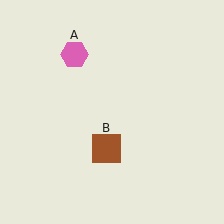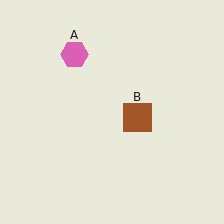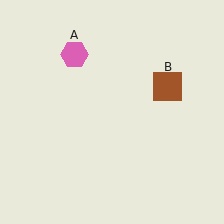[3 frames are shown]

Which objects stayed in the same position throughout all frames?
Pink hexagon (object A) remained stationary.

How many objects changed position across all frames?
1 object changed position: brown square (object B).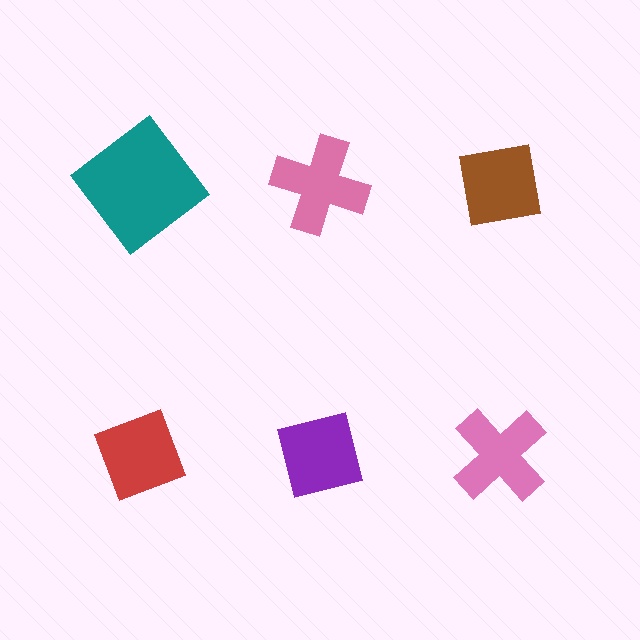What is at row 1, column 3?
A brown square.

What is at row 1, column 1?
A teal diamond.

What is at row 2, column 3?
A pink cross.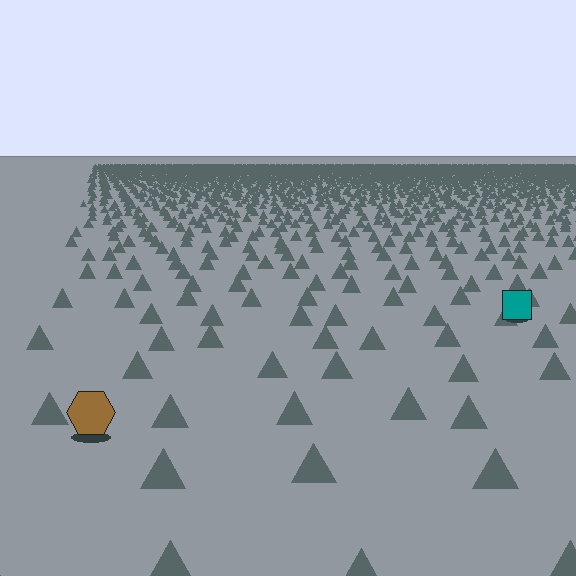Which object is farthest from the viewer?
The teal square is farthest from the viewer. It appears smaller and the ground texture around it is denser.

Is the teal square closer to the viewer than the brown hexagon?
No. The brown hexagon is closer — you can tell from the texture gradient: the ground texture is coarser near it.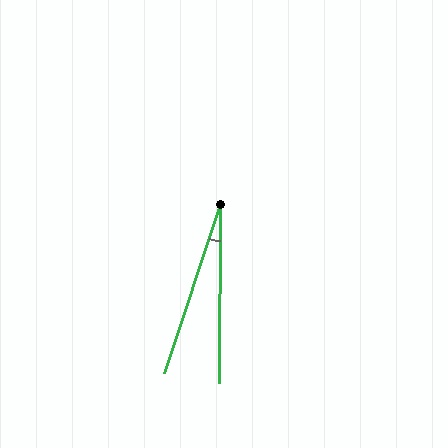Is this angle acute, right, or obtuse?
It is acute.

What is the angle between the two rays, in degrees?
Approximately 18 degrees.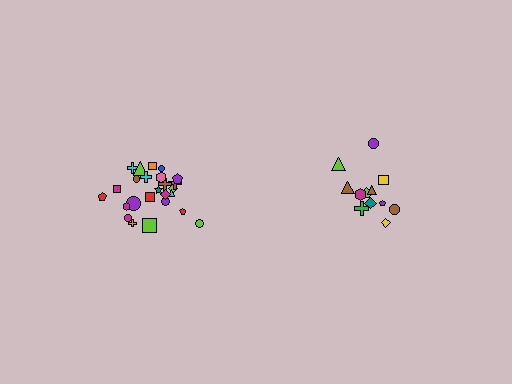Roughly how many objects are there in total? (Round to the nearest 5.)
Roughly 35 objects in total.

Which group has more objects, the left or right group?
The left group.